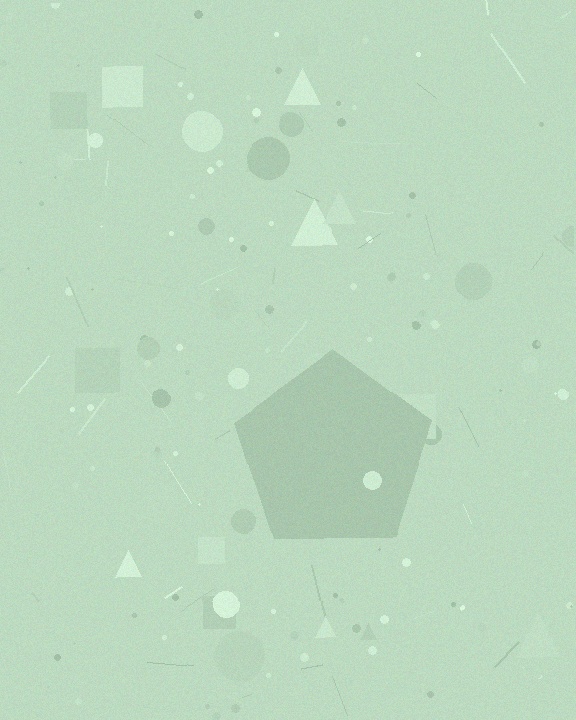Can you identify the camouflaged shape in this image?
The camouflaged shape is a pentagon.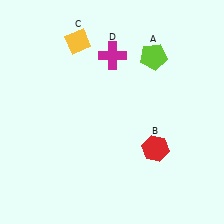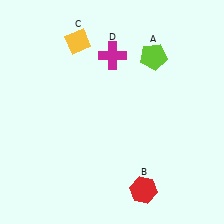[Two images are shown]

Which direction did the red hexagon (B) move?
The red hexagon (B) moved down.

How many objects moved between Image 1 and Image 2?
1 object moved between the two images.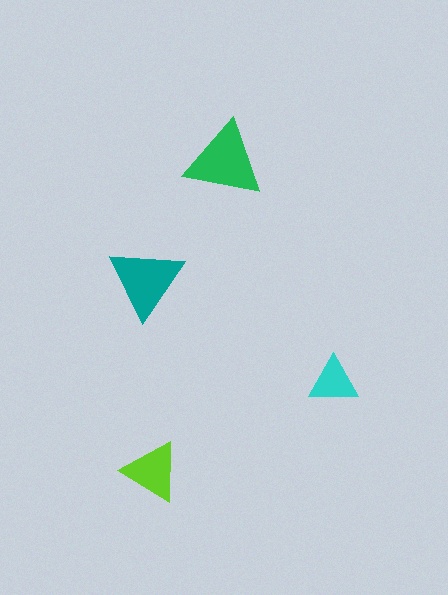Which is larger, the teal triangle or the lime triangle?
The teal one.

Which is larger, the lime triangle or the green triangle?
The green one.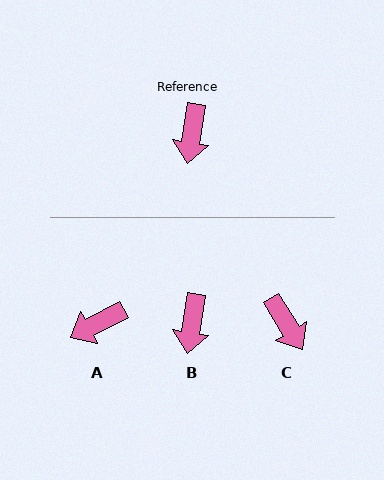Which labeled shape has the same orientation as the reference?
B.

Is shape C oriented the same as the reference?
No, it is off by about 41 degrees.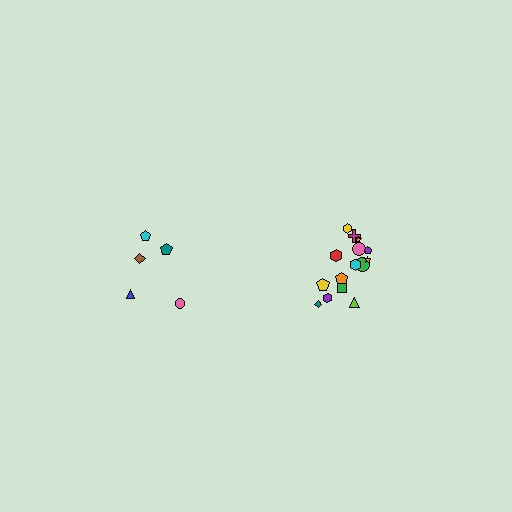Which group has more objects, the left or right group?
The right group.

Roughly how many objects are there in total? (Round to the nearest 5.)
Roughly 20 objects in total.